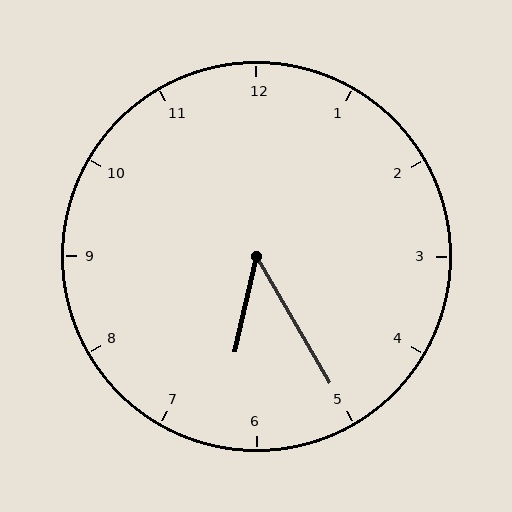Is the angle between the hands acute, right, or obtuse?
It is acute.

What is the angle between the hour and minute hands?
Approximately 42 degrees.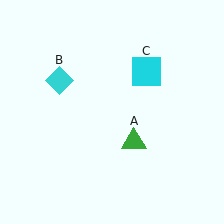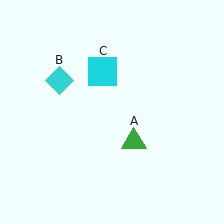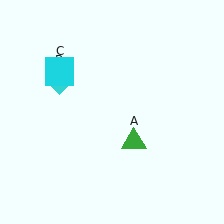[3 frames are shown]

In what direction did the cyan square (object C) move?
The cyan square (object C) moved left.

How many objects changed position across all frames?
1 object changed position: cyan square (object C).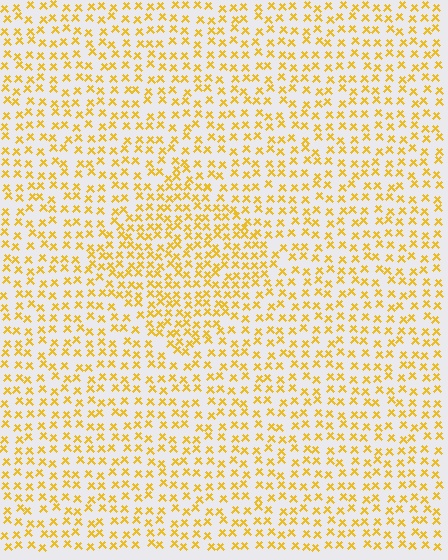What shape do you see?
I see a diamond.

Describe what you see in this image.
The image contains small yellow elements arranged at two different densities. A diamond-shaped region is visible where the elements are more densely packed than the surrounding area.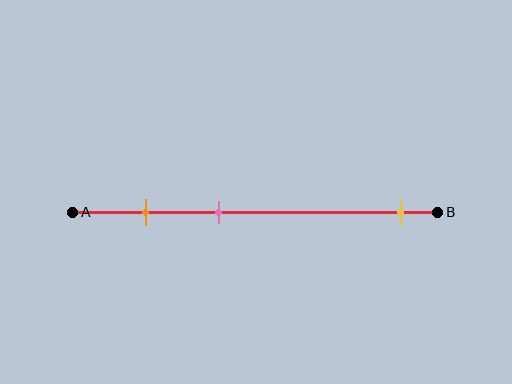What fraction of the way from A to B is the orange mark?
The orange mark is approximately 20% (0.2) of the way from A to B.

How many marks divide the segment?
There are 3 marks dividing the segment.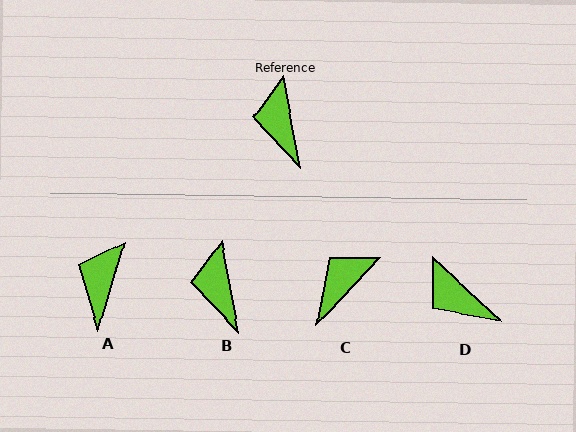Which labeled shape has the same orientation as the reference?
B.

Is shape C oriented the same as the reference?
No, it is off by about 54 degrees.